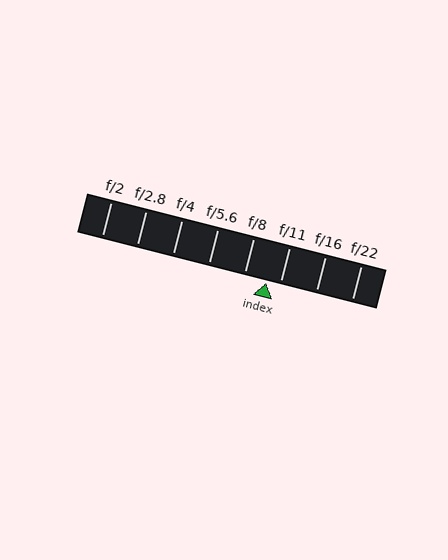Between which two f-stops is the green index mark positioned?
The index mark is between f/8 and f/11.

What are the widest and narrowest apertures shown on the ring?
The widest aperture shown is f/2 and the narrowest is f/22.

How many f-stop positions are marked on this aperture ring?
There are 8 f-stop positions marked.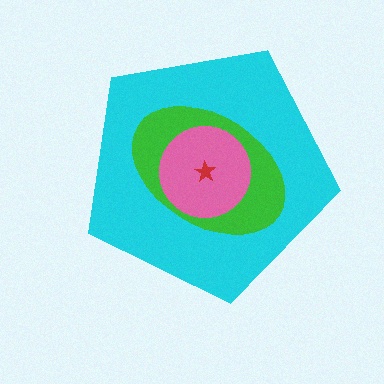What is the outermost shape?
The cyan pentagon.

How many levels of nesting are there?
4.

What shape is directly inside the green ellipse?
The pink circle.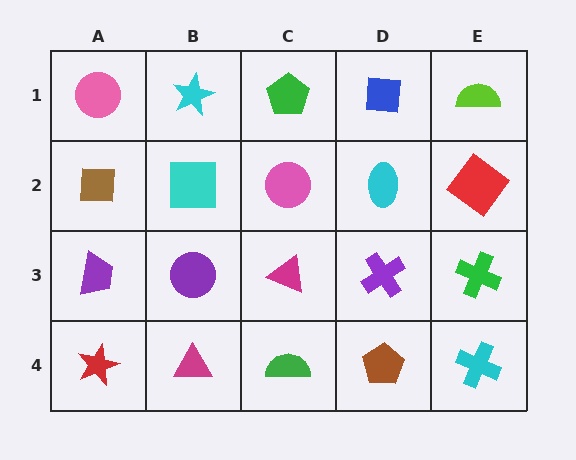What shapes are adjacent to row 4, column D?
A purple cross (row 3, column D), a green semicircle (row 4, column C), a cyan cross (row 4, column E).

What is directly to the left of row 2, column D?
A pink circle.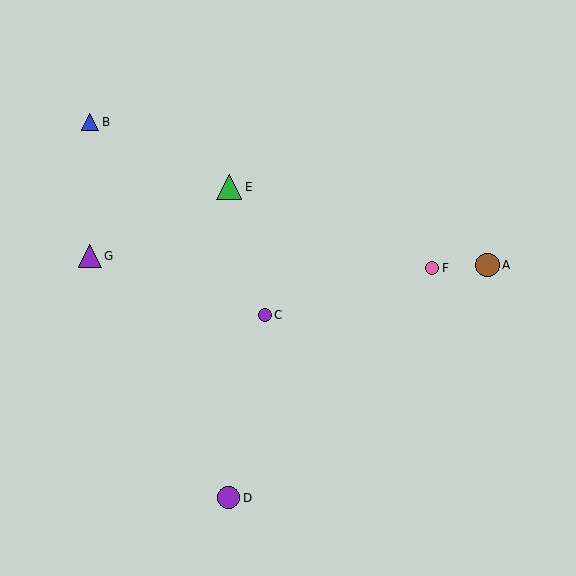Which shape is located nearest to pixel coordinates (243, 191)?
The green triangle (labeled E) at (229, 187) is nearest to that location.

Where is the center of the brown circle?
The center of the brown circle is at (487, 265).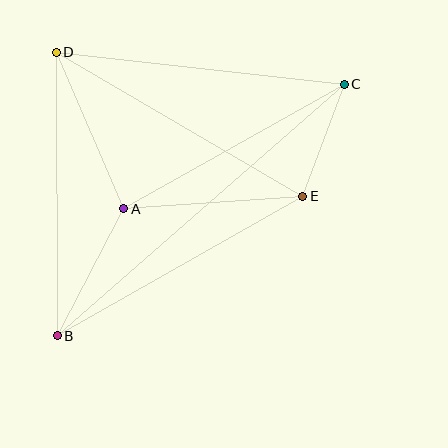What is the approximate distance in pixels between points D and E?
The distance between D and E is approximately 286 pixels.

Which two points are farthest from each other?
Points B and C are farthest from each other.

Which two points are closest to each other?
Points C and E are closest to each other.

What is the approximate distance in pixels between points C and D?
The distance between C and D is approximately 290 pixels.